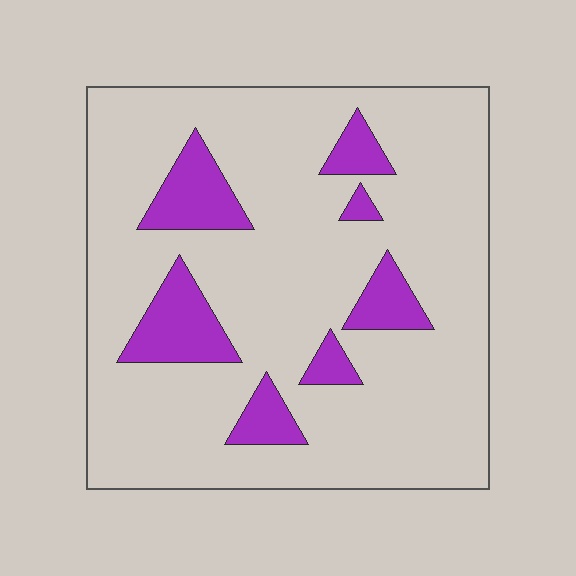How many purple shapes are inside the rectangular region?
7.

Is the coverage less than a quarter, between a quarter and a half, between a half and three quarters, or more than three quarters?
Less than a quarter.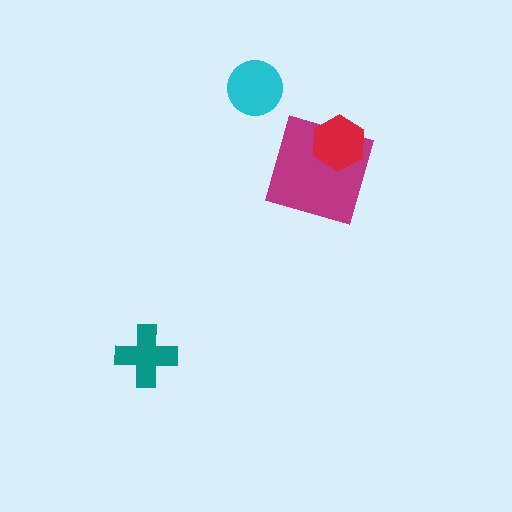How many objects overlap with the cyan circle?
0 objects overlap with the cyan circle.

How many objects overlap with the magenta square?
1 object overlaps with the magenta square.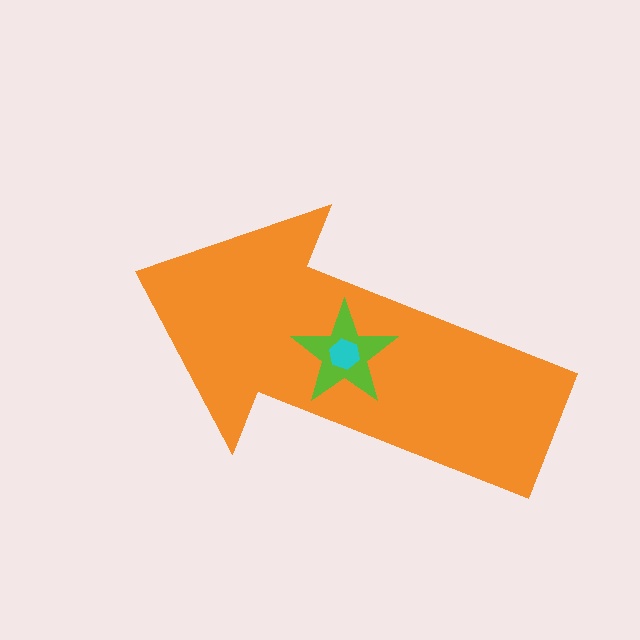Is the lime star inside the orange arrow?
Yes.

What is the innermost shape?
The cyan hexagon.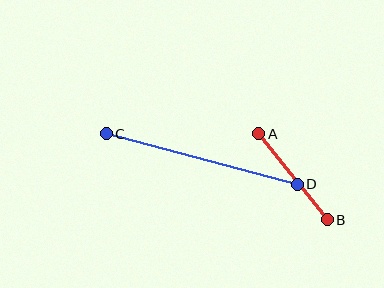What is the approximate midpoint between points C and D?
The midpoint is at approximately (202, 159) pixels.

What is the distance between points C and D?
The distance is approximately 197 pixels.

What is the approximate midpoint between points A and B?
The midpoint is at approximately (293, 177) pixels.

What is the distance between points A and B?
The distance is approximately 110 pixels.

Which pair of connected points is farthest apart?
Points C and D are farthest apart.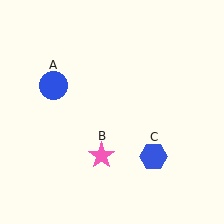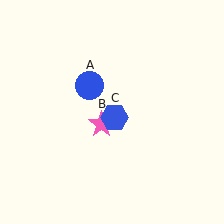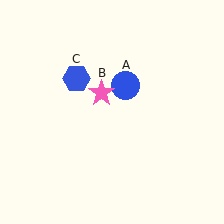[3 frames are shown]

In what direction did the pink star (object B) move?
The pink star (object B) moved up.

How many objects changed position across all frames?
3 objects changed position: blue circle (object A), pink star (object B), blue hexagon (object C).